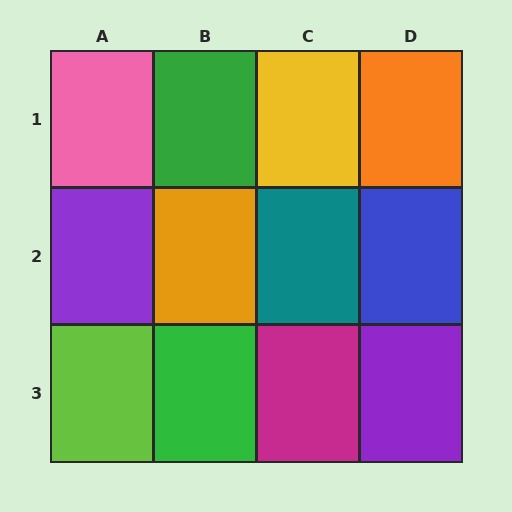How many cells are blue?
1 cell is blue.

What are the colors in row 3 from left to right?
Lime, green, magenta, purple.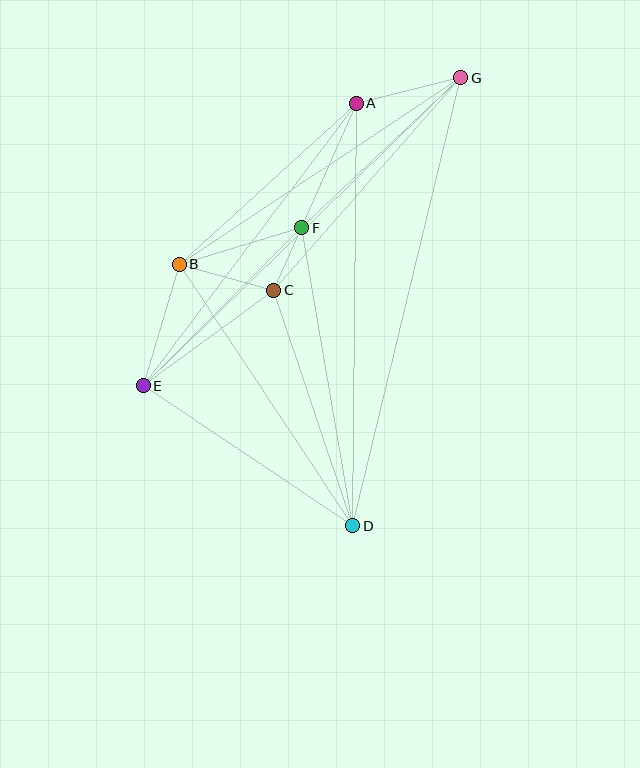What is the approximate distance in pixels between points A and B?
The distance between A and B is approximately 239 pixels.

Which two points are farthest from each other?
Points D and G are farthest from each other.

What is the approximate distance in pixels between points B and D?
The distance between B and D is approximately 314 pixels.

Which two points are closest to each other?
Points C and F are closest to each other.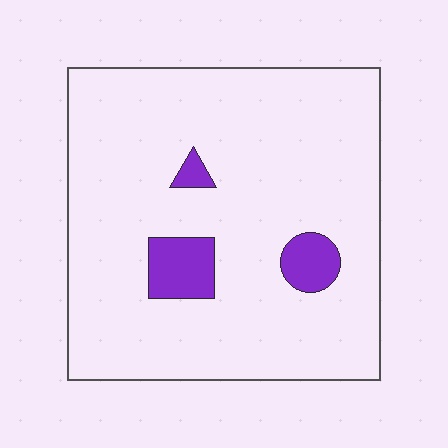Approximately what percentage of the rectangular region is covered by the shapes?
Approximately 10%.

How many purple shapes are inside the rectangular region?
3.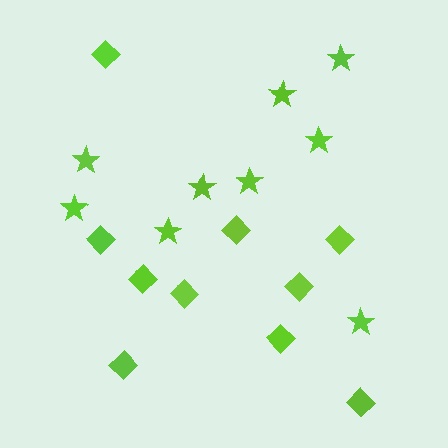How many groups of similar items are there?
There are 2 groups: one group of diamonds (10) and one group of stars (9).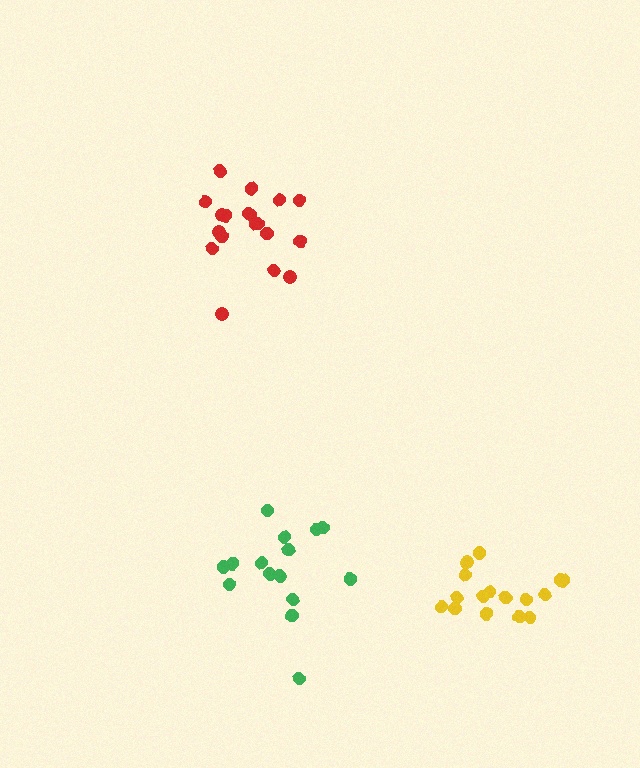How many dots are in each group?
Group 1: 20 dots, Group 2: 15 dots, Group 3: 16 dots (51 total).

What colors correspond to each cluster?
The clusters are colored: red, green, yellow.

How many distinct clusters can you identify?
There are 3 distinct clusters.